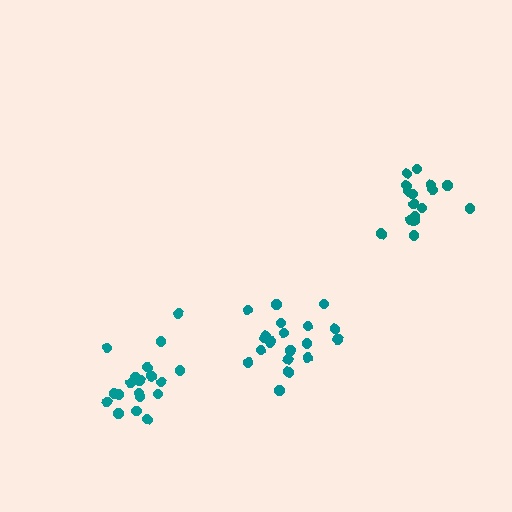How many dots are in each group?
Group 1: 21 dots, Group 2: 16 dots, Group 3: 19 dots (56 total).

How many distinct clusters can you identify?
There are 3 distinct clusters.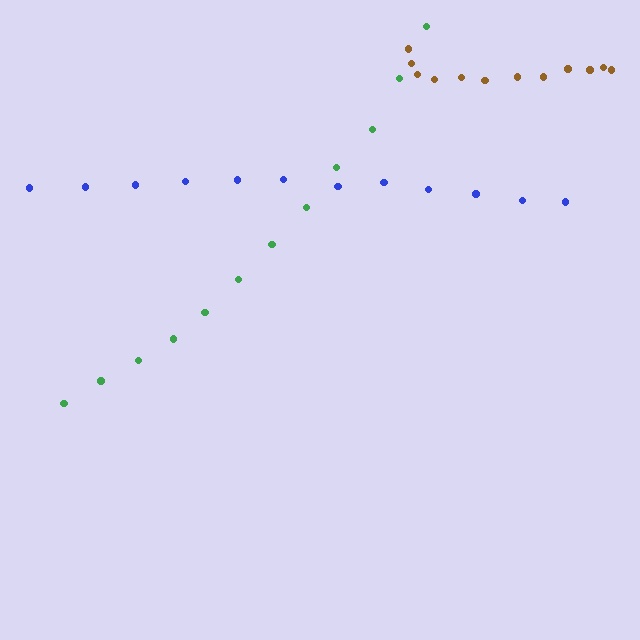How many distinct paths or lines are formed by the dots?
There are 3 distinct paths.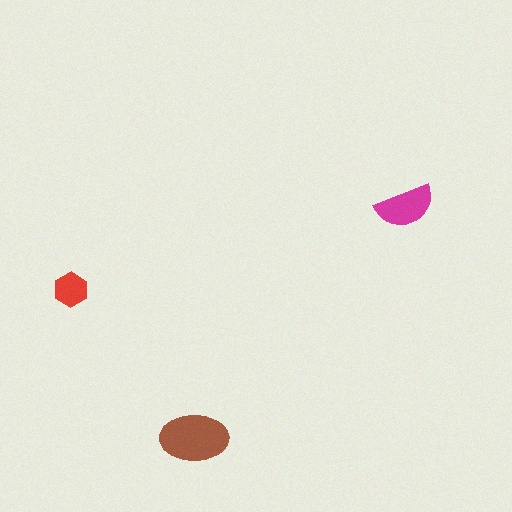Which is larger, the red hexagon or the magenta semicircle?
The magenta semicircle.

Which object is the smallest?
The red hexagon.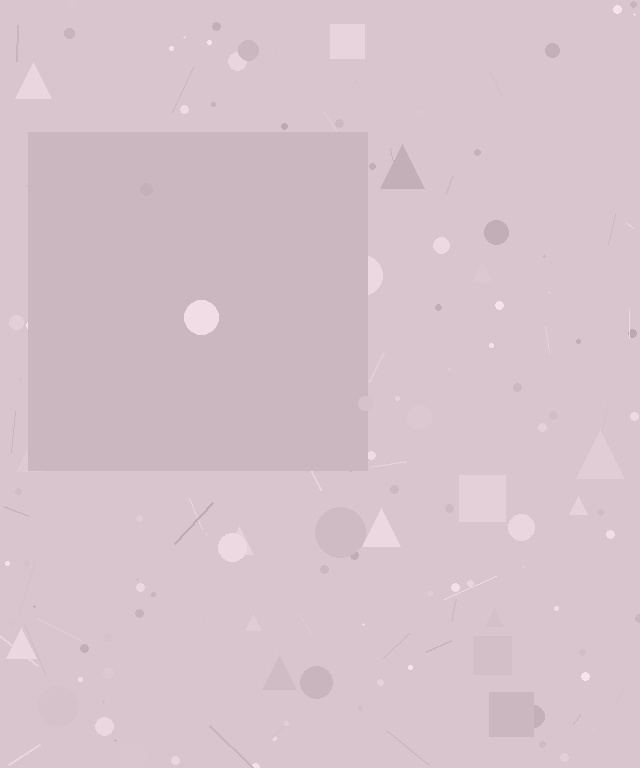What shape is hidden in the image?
A square is hidden in the image.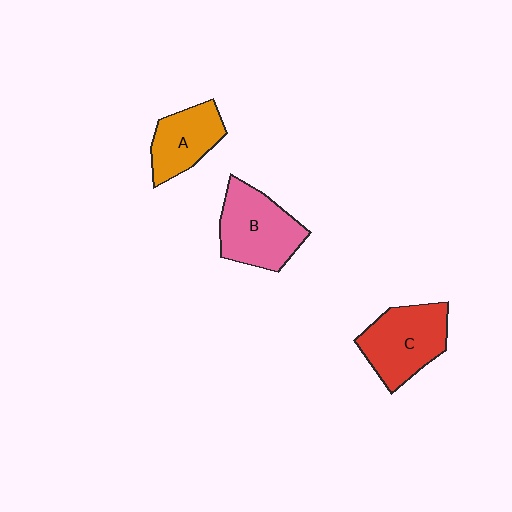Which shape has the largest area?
Shape B (pink).